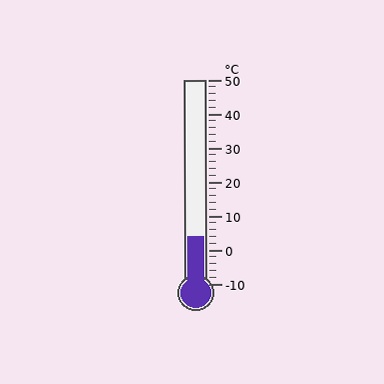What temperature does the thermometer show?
The thermometer shows approximately 4°C.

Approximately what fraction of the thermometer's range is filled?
The thermometer is filled to approximately 25% of its range.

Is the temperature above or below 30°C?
The temperature is below 30°C.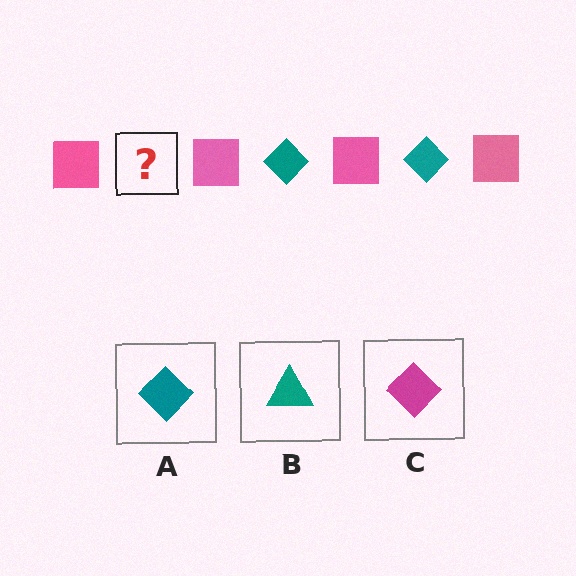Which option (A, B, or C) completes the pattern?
A.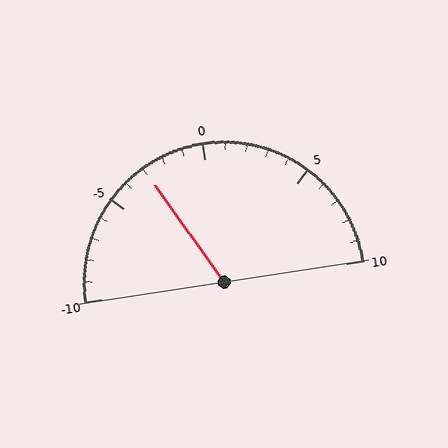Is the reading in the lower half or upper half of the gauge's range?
The reading is in the lower half of the range (-10 to 10).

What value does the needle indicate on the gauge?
The needle indicates approximately -3.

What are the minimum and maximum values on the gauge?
The gauge ranges from -10 to 10.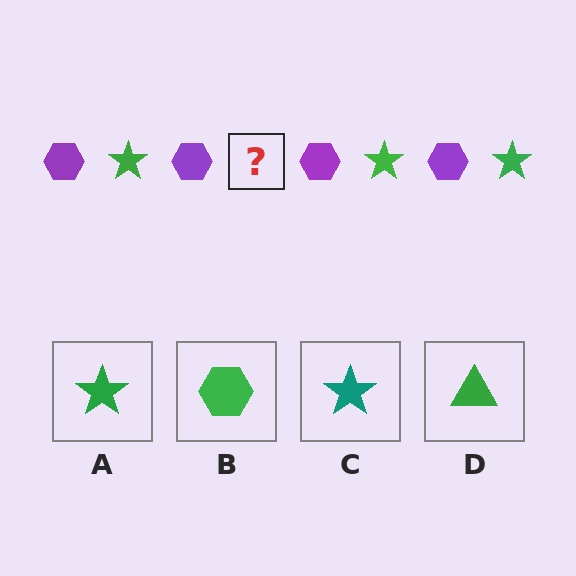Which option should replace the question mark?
Option A.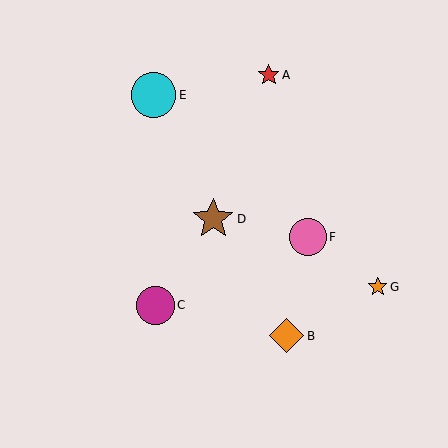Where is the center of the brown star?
The center of the brown star is at (213, 219).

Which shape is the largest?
The cyan circle (labeled E) is the largest.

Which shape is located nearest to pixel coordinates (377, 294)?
The orange star (labeled G) at (378, 287) is nearest to that location.